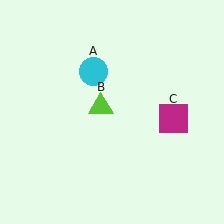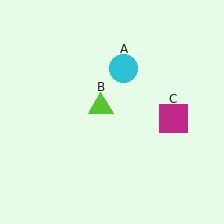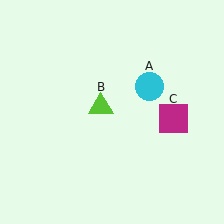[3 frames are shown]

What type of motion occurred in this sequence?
The cyan circle (object A) rotated clockwise around the center of the scene.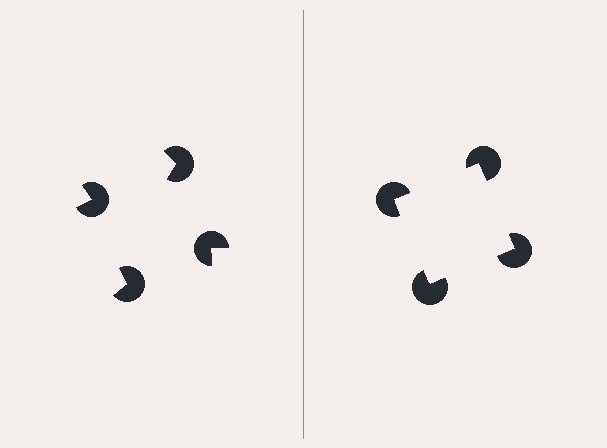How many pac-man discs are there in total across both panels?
8 — 4 on each side.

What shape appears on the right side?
An illusory square.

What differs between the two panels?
The pac-man discs are positioned identically on both sides; only the wedge orientations differ. On the right they align to a square; on the left they are misaligned.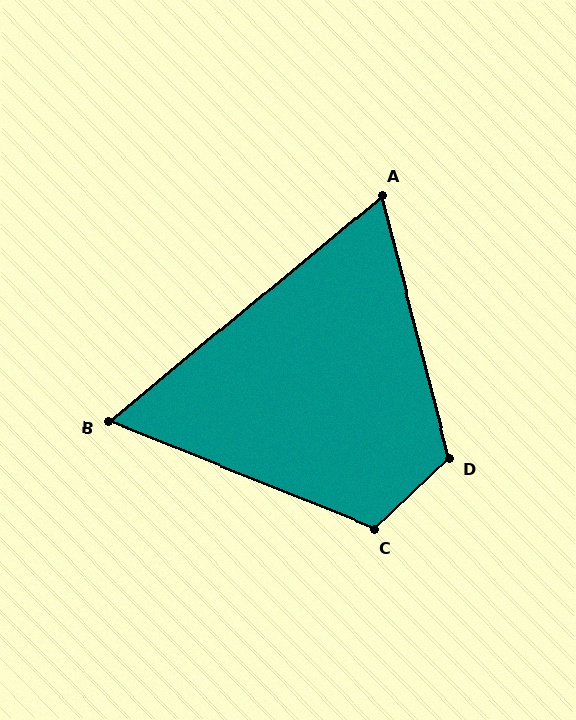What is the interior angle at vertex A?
Approximately 65 degrees (acute).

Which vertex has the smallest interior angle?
B, at approximately 61 degrees.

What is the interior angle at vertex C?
Approximately 115 degrees (obtuse).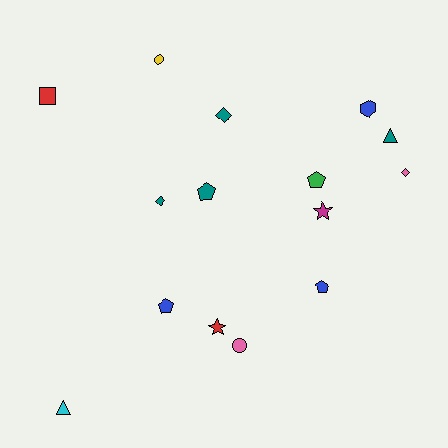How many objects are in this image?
There are 15 objects.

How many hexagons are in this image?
There is 1 hexagon.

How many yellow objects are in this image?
There is 1 yellow object.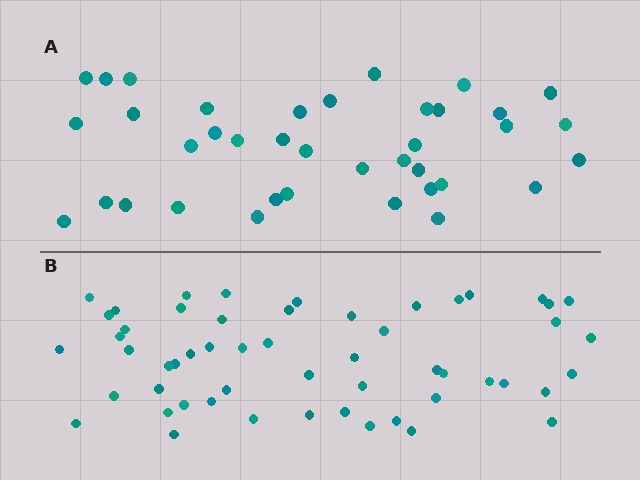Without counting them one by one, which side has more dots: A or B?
Region B (the bottom region) has more dots.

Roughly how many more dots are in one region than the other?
Region B has approximately 15 more dots than region A.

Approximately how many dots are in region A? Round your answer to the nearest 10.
About 40 dots. (The exact count is 38, which rounds to 40.)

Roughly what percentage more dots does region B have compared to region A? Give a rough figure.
About 40% more.